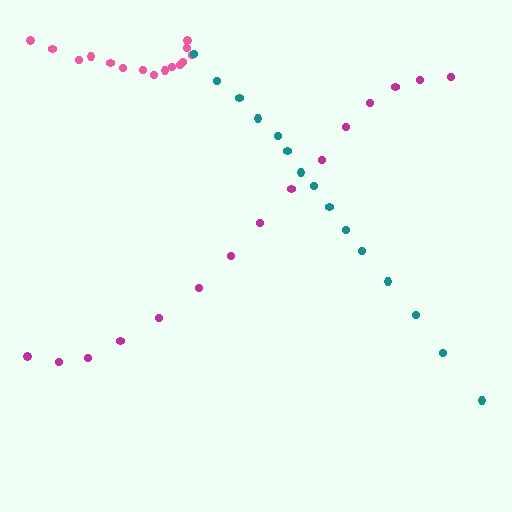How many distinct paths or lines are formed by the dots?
There are 3 distinct paths.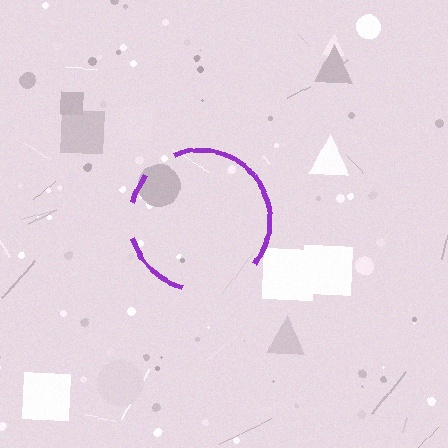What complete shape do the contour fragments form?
The contour fragments form a circle.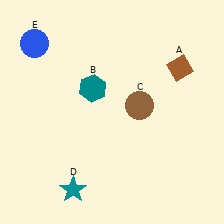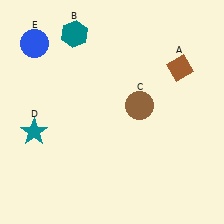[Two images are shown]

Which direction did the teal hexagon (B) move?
The teal hexagon (B) moved up.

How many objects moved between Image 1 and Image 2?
2 objects moved between the two images.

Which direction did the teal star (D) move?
The teal star (D) moved up.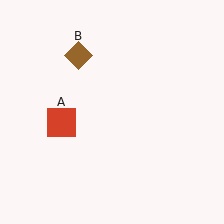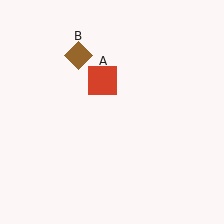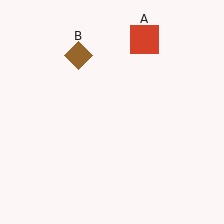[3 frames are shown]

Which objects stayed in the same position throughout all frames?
Brown diamond (object B) remained stationary.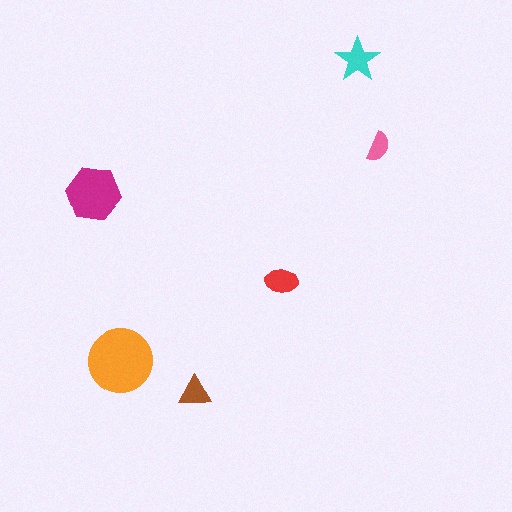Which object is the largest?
The orange circle.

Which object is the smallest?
The pink semicircle.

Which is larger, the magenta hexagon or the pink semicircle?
The magenta hexagon.